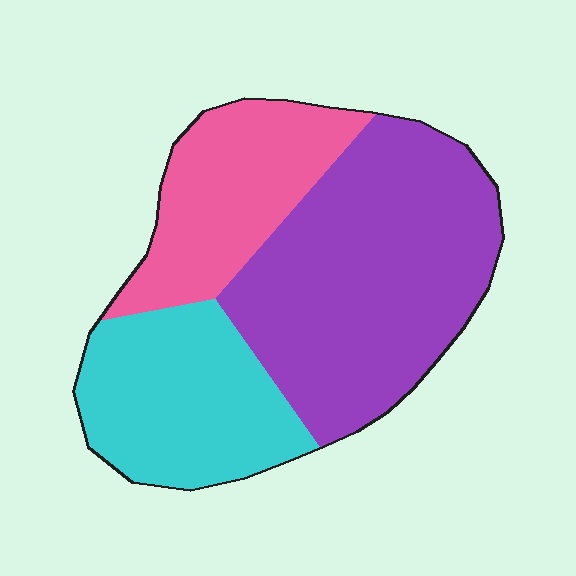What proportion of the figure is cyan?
Cyan takes up about one quarter (1/4) of the figure.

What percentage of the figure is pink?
Pink takes up about one quarter (1/4) of the figure.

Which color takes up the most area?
Purple, at roughly 50%.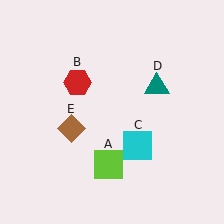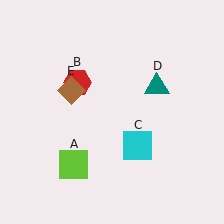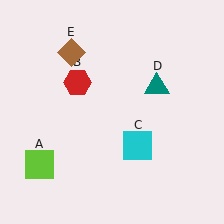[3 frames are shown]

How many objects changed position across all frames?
2 objects changed position: lime square (object A), brown diamond (object E).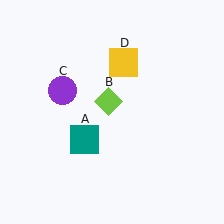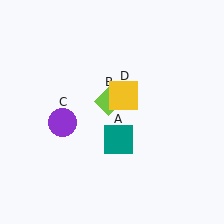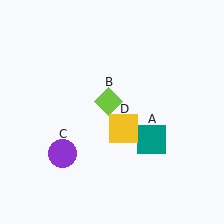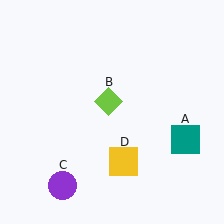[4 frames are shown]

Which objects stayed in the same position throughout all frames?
Lime diamond (object B) remained stationary.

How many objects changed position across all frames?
3 objects changed position: teal square (object A), purple circle (object C), yellow square (object D).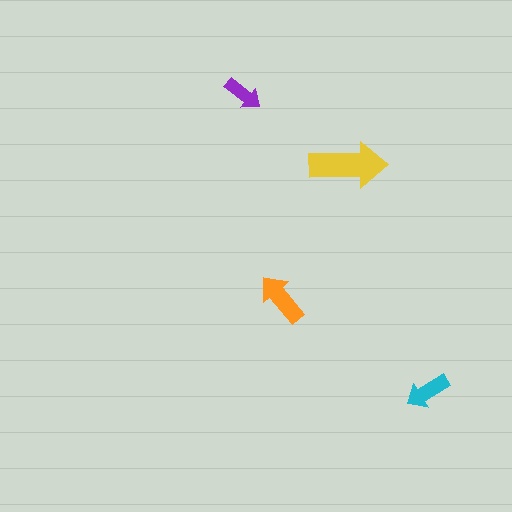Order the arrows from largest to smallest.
the yellow one, the orange one, the cyan one, the purple one.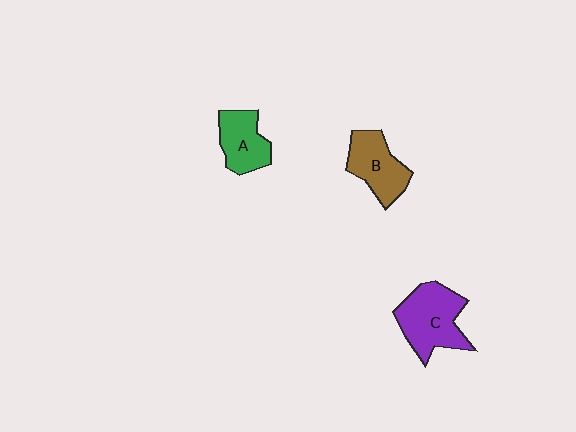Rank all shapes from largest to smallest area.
From largest to smallest: C (purple), B (brown), A (green).